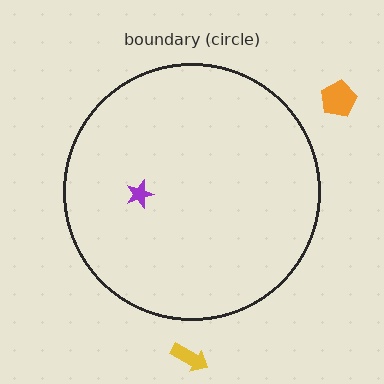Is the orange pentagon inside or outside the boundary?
Outside.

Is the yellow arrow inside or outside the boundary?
Outside.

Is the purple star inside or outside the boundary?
Inside.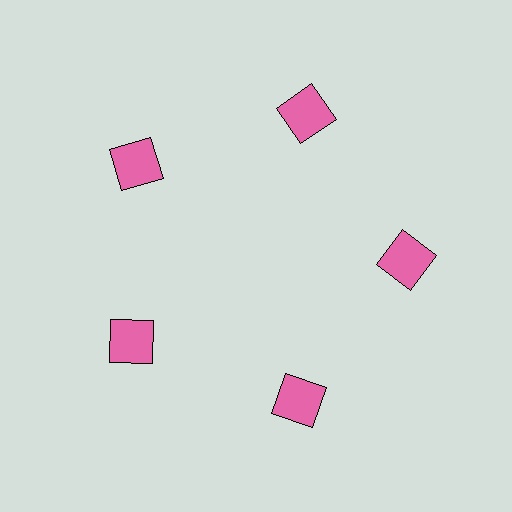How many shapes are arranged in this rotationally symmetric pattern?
There are 5 shapes, arranged in 5 groups of 1.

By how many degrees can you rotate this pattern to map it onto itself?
The pattern maps onto itself every 72 degrees of rotation.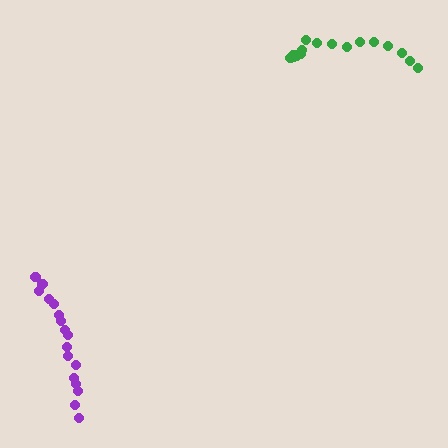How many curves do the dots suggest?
There are 2 distinct paths.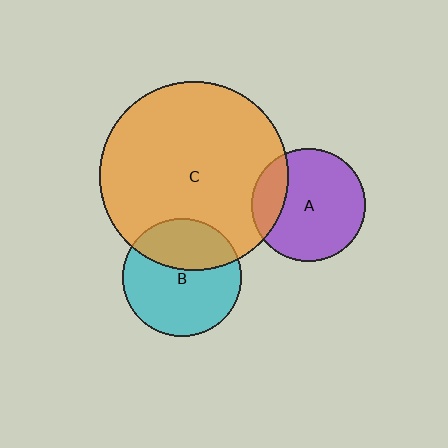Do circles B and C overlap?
Yes.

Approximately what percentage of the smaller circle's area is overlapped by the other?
Approximately 35%.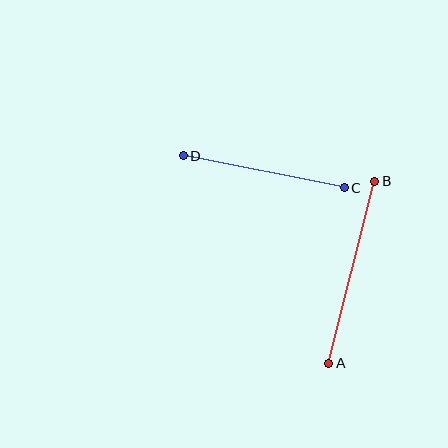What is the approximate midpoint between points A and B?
The midpoint is at approximately (352, 272) pixels.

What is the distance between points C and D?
The distance is approximately 164 pixels.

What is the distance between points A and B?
The distance is approximately 188 pixels.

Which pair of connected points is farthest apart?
Points A and B are farthest apart.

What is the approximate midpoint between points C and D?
The midpoint is at approximately (264, 172) pixels.